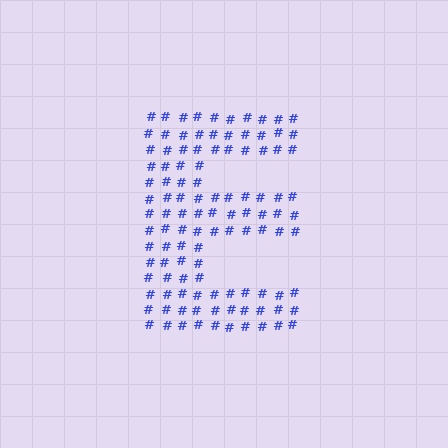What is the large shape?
The large shape is the letter E.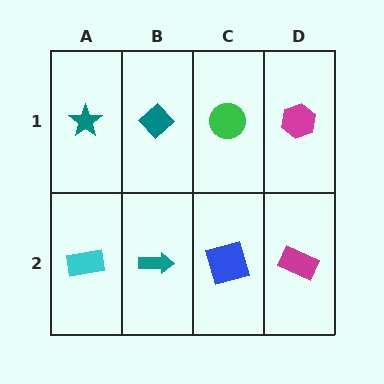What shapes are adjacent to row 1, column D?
A magenta rectangle (row 2, column D), a green circle (row 1, column C).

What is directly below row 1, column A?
A cyan rectangle.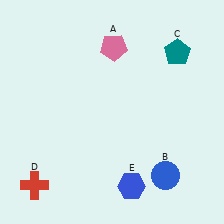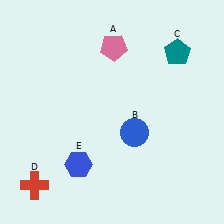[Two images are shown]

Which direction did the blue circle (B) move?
The blue circle (B) moved up.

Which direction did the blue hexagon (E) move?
The blue hexagon (E) moved left.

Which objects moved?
The objects that moved are: the blue circle (B), the blue hexagon (E).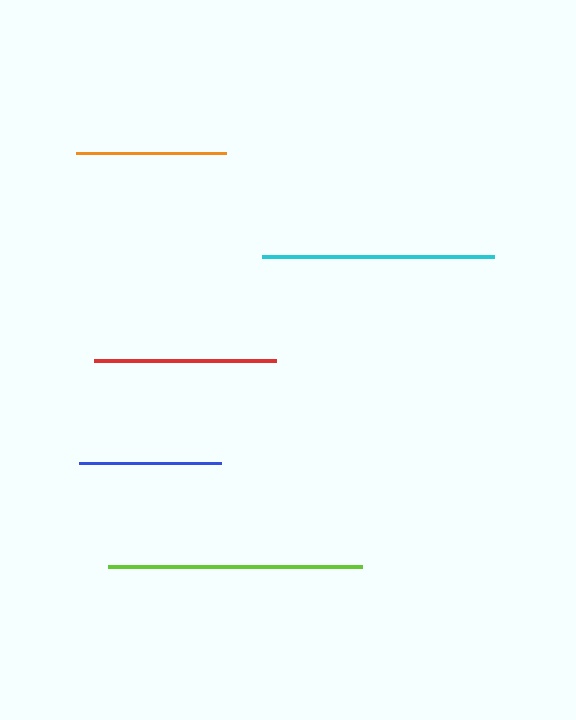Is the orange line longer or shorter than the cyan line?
The cyan line is longer than the orange line.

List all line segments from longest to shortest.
From longest to shortest: lime, cyan, red, orange, blue.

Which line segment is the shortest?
The blue line is the shortest at approximately 142 pixels.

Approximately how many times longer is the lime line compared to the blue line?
The lime line is approximately 1.8 times the length of the blue line.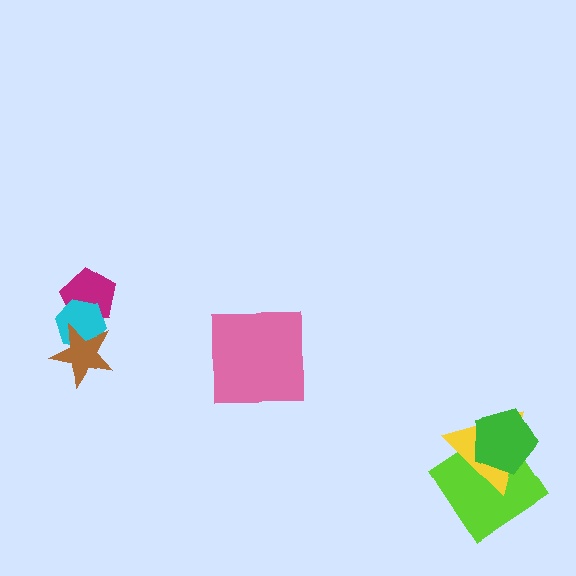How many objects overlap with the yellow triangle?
2 objects overlap with the yellow triangle.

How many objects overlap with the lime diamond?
2 objects overlap with the lime diamond.